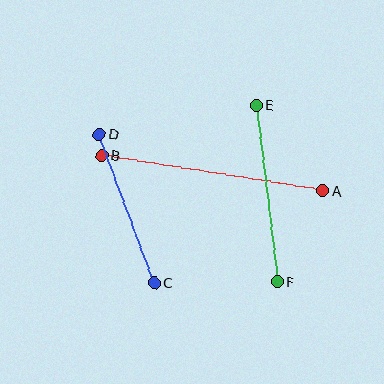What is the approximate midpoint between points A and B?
The midpoint is at approximately (212, 173) pixels.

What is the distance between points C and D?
The distance is approximately 158 pixels.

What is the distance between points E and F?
The distance is approximately 178 pixels.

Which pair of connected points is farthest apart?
Points A and B are farthest apart.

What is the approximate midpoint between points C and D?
The midpoint is at approximately (127, 208) pixels.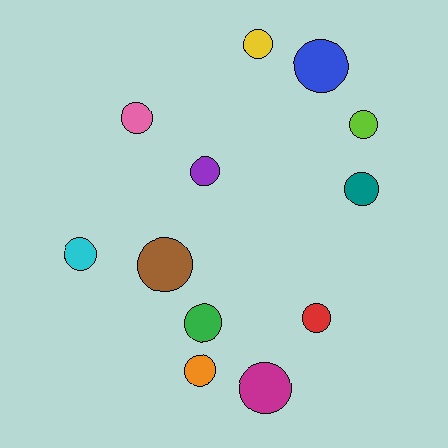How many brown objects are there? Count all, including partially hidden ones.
There is 1 brown object.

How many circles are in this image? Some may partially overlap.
There are 12 circles.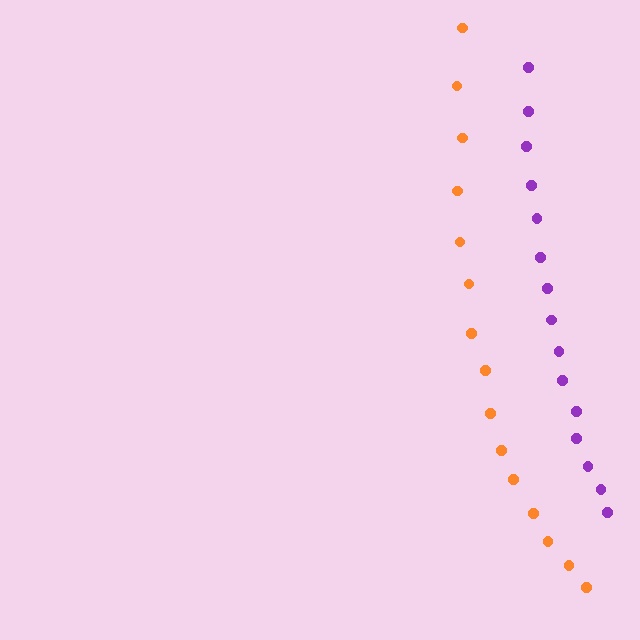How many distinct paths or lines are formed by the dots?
There are 2 distinct paths.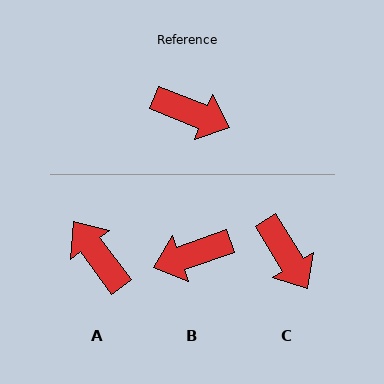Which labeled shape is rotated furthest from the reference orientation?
A, about 148 degrees away.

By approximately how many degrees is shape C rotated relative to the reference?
Approximately 37 degrees clockwise.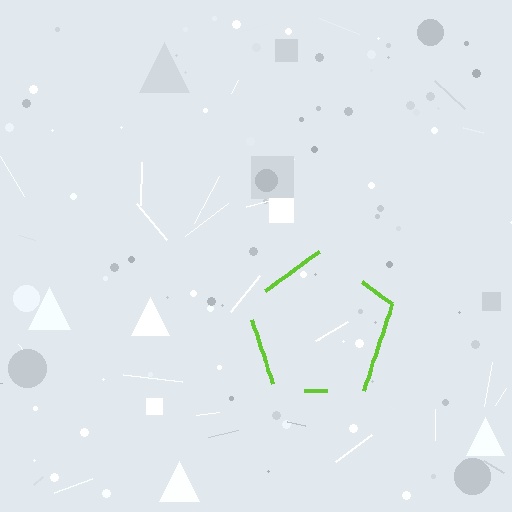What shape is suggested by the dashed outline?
The dashed outline suggests a pentagon.